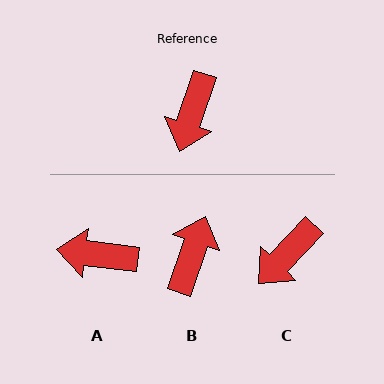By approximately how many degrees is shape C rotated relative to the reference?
Approximately 25 degrees clockwise.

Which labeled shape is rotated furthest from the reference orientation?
B, about 179 degrees away.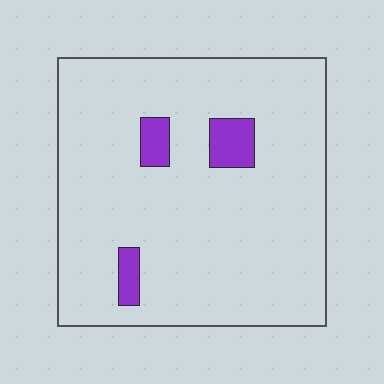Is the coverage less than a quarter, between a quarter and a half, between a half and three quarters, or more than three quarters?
Less than a quarter.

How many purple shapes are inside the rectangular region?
3.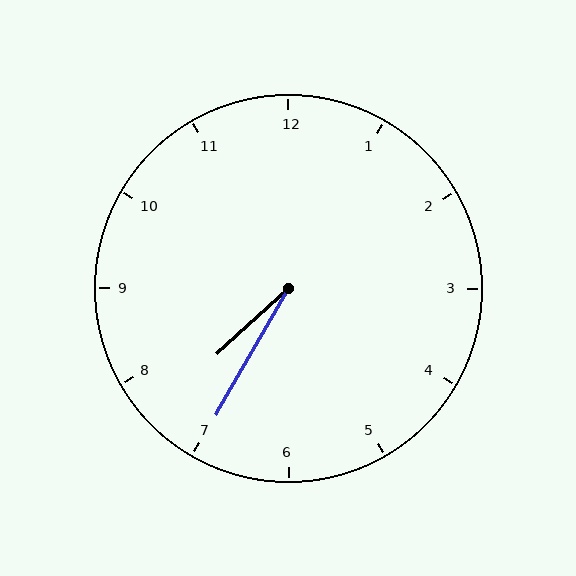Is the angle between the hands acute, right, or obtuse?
It is acute.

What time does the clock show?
7:35.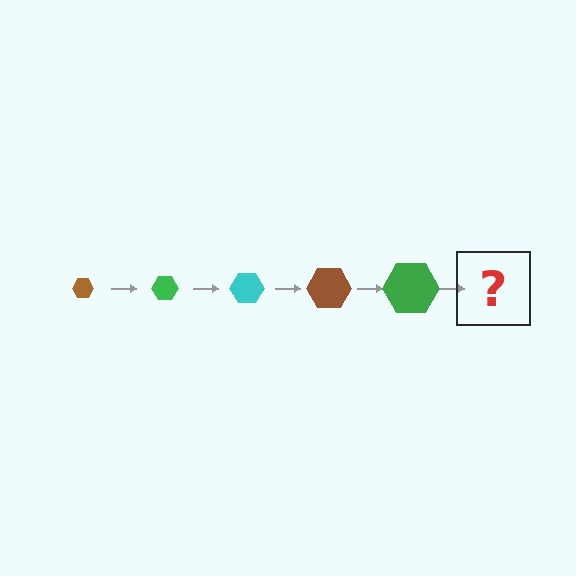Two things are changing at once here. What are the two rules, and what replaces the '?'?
The two rules are that the hexagon grows larger each step and the color cycles through brown, green, and cyan. The '?' should be a cyan hexagon, larger than the previous one.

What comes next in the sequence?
The next element should be a cyan hexagon, larger than the previous one.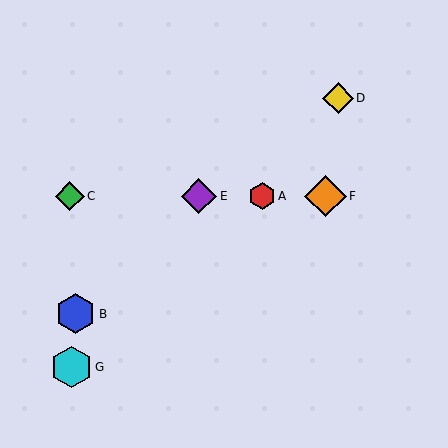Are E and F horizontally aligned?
Yes, both are at y≈196.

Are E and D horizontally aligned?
No, E is at y≈196 and D is at y≈98.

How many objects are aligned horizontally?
4 objects (A, C, E, F) are aligned horizontally.